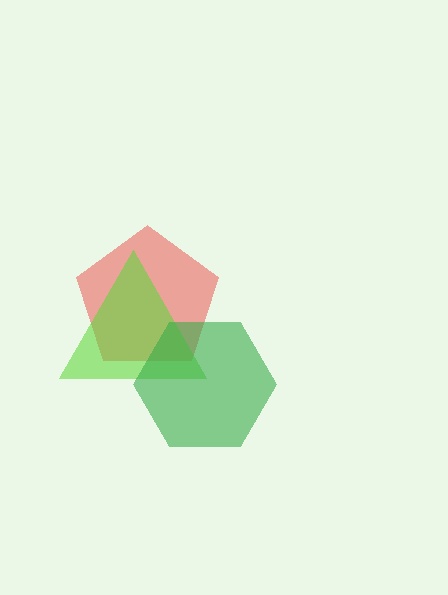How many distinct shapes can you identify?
There are 3 distinct shapes: a red pentagon, a lime triangle, a green hexagon.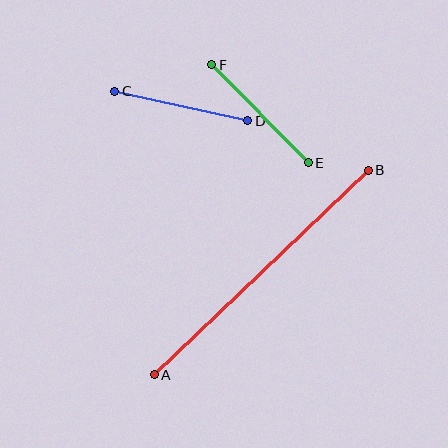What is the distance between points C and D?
The distance is approximately 136 pixels.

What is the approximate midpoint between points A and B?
The midpoint is at approximately (261, 272) pixels.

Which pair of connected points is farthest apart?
Points A and B are farthest apart.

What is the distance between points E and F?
The distance is approximately 137 pixels.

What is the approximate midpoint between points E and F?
The midpoint is at approximately (260, 114) pixels.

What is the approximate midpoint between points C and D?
The midpoint is at approximately (181, 106) pixels.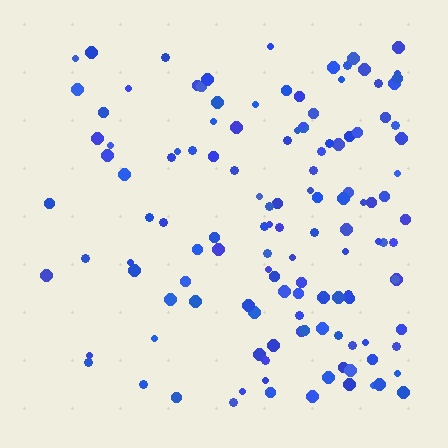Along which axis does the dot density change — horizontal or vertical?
Horizontal.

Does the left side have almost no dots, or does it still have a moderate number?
Still a moderate number, just noticeably fewer than the right.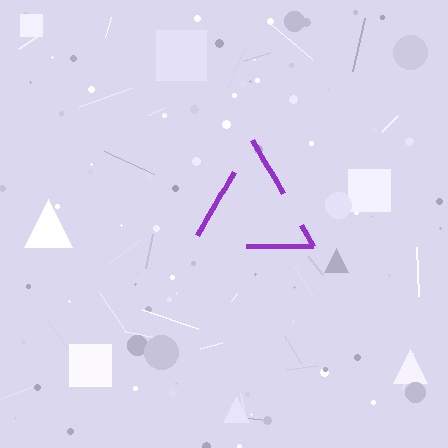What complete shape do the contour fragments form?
The contour fragments form a triangle.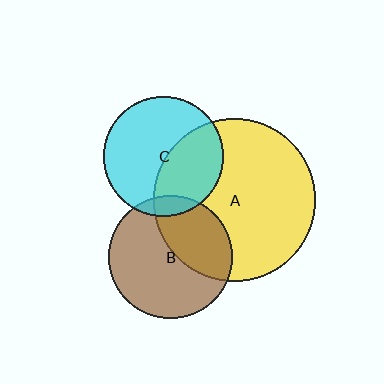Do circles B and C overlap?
Yes.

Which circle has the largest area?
Circle A (yellow).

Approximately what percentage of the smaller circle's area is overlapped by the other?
Approximately 10%.